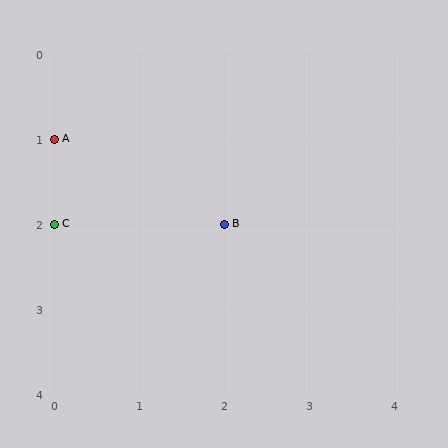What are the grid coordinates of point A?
Point A is at grid coordinates (0, 1).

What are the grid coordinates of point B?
Point B is at grid coordinates (2, 2).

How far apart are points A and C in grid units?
Points A and C are 1 row apart.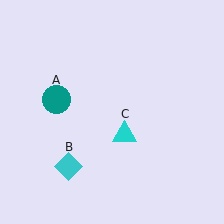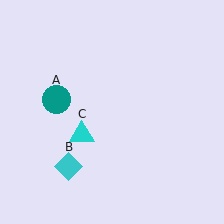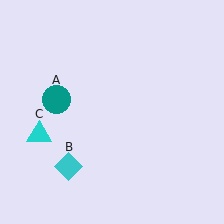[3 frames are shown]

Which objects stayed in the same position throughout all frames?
Teal circle (object A) and cyan diamond (object B) remained stationary.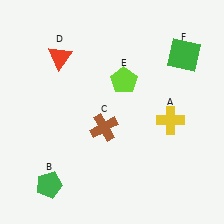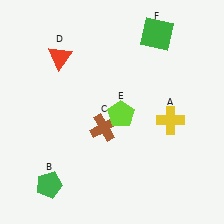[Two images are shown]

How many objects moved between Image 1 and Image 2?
2 objects moved between the two images.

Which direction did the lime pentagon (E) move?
The lime pentagon (E) moved down.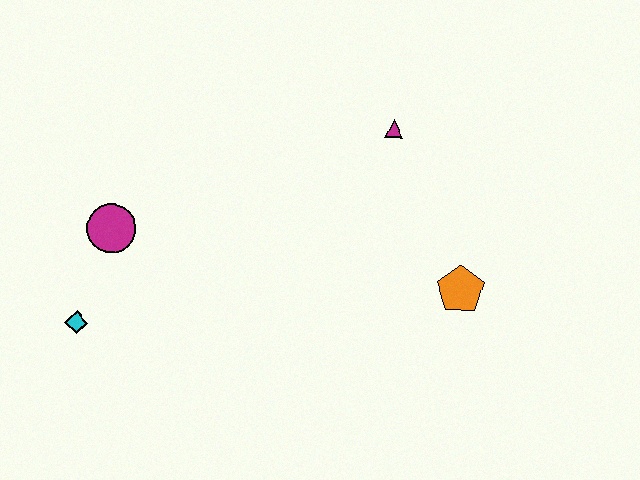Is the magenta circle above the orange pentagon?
Yes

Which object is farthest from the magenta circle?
The orange pentagon is farthest from the magenta circle.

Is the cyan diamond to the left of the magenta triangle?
Yes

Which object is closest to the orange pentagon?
The magenta triangle is closest to the orange pentagon.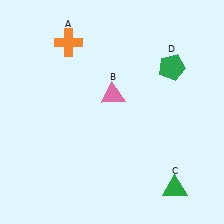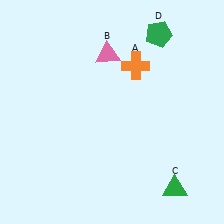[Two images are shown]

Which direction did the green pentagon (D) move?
The green pentagon (D) moved up.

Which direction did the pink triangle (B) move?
The pink triangle (B) moved up.